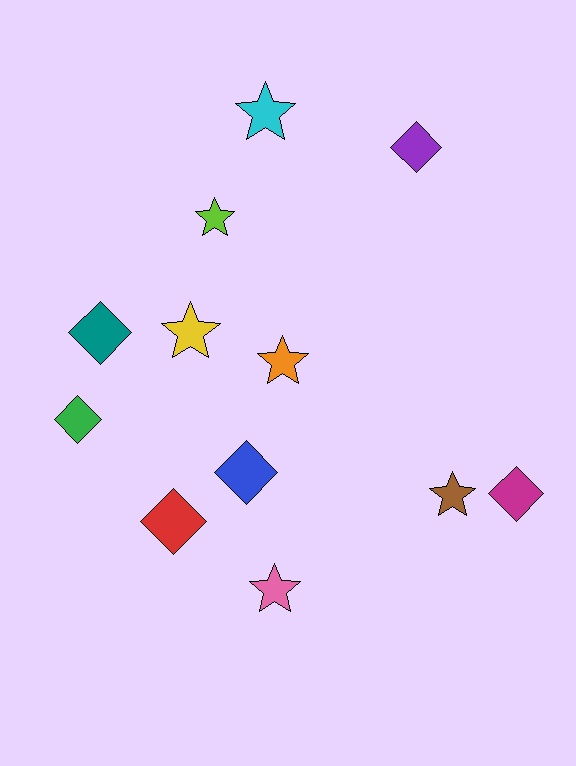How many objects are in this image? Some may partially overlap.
There are 12 objects.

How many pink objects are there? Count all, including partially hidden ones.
There is 1 pink object.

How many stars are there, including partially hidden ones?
There are 6 stars.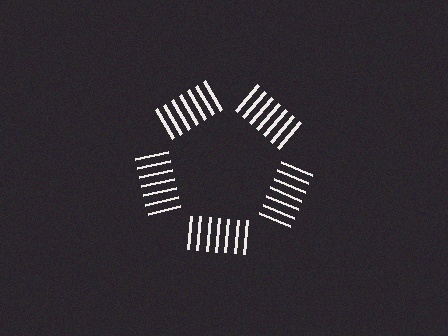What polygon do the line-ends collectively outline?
An illusory pentagon — the line segments terminate on its edges but no continuous stroke is drawn.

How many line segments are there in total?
35 — 7 along each of the 5 edges.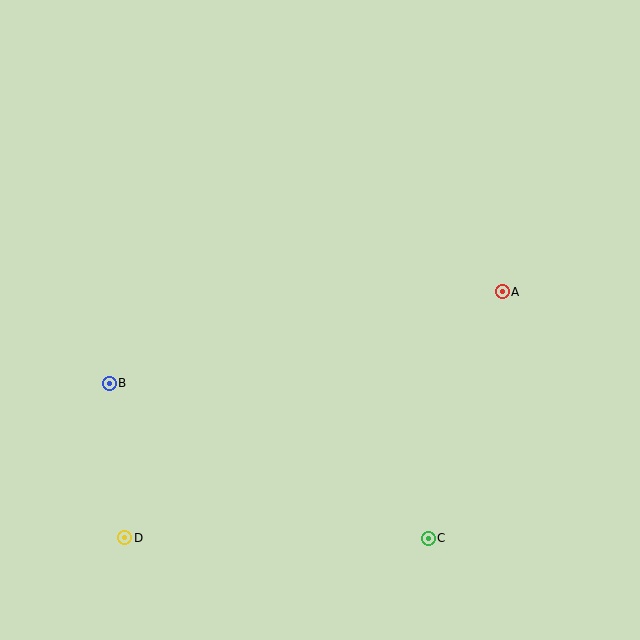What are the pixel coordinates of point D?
Point D is at (125, 538).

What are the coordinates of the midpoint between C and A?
The midpoint between C and A is at (465, 415).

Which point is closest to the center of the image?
Point A at (502, 292) is closest to the center.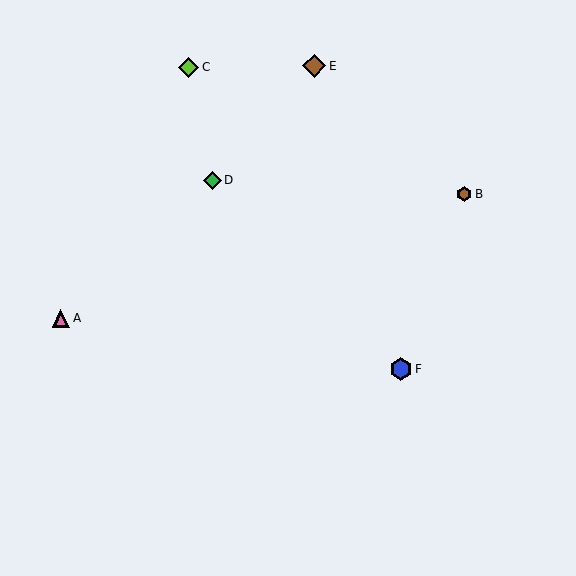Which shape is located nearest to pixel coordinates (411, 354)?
The blue hexagon (labeled F) at (401, 369) is nearest to that location.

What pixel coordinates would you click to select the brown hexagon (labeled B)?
Click at (464, 194) to select the brown hexagon B.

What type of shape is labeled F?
Shape F is a blue hexagon.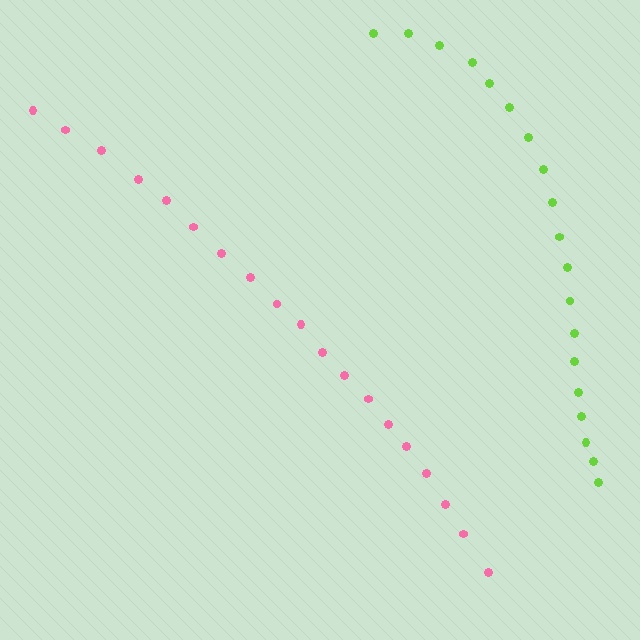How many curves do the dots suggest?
There are 2 distinct paths.